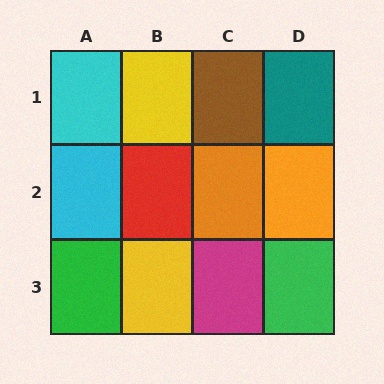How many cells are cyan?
2 cells are cyan.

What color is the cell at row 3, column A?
Green.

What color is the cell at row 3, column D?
Green.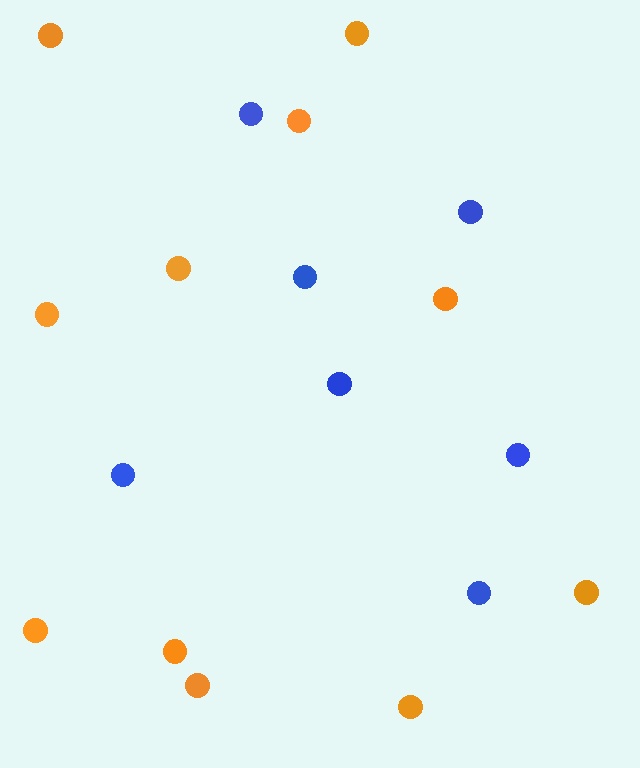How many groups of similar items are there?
There are 2 groups: one group of orange circles (11) and one group of blue circles (7).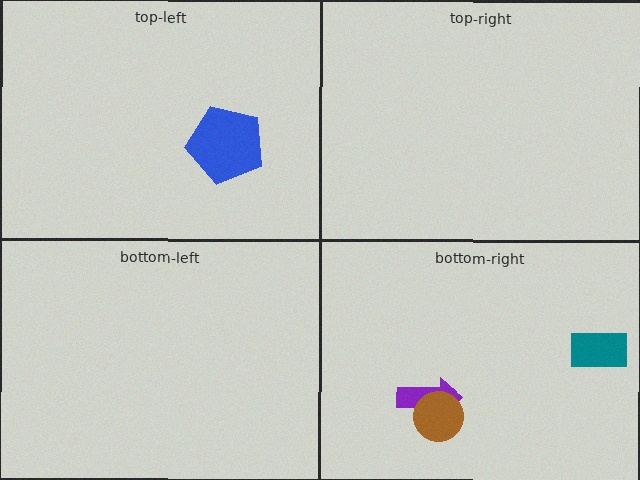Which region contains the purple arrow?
The bottom-right region.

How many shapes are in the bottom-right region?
3.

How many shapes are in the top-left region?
1.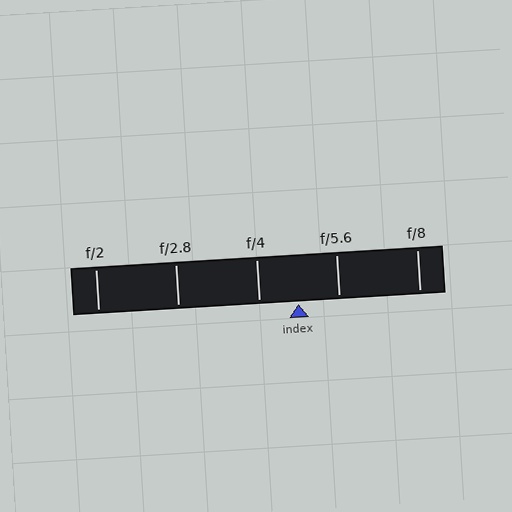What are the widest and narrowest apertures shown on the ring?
The widest aperture shown is f/2 and the narrowest is f/8.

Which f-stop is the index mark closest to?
The index mark is closest to f/4.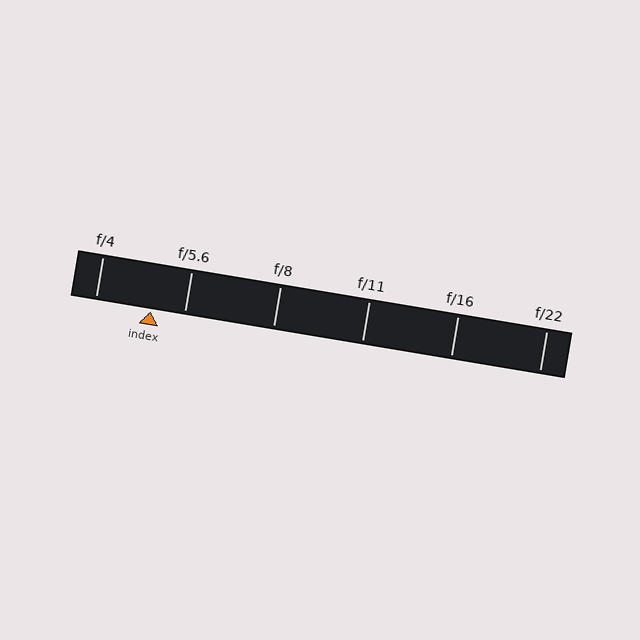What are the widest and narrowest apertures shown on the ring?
The widest aperture shown is f/4 and the narrowest is f/22.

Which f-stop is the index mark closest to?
The index mark is closest to f/5.6.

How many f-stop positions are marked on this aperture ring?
There are 6 f-stop positions marked.